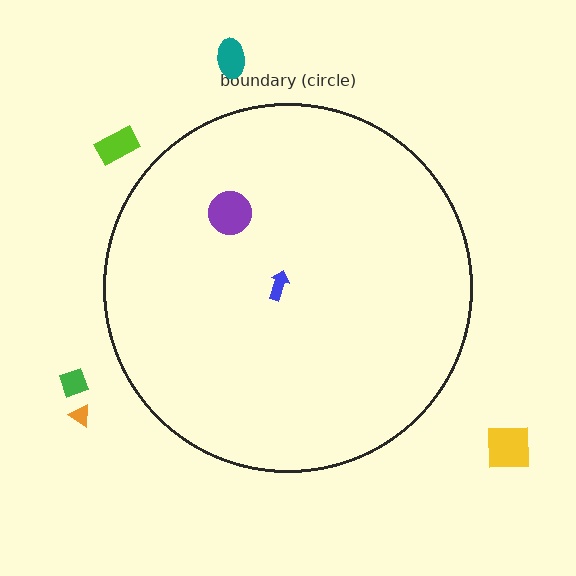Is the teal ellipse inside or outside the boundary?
Outside.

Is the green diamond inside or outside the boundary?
Outside.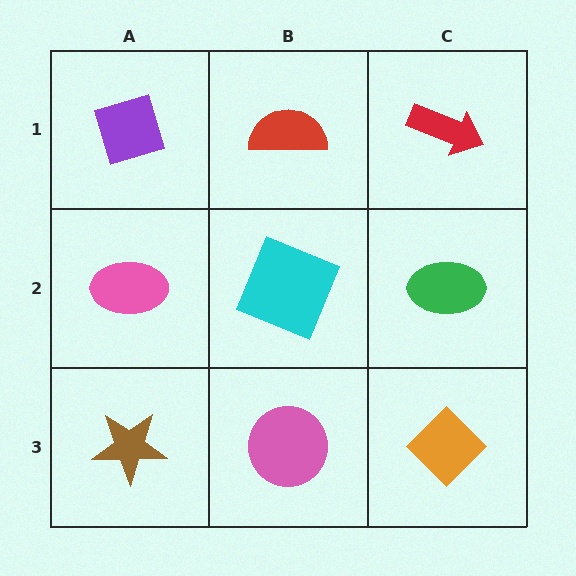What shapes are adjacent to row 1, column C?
A green ellipse (row 2, column C), a red semicircle (row 1, column B).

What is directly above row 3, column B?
A cyan square.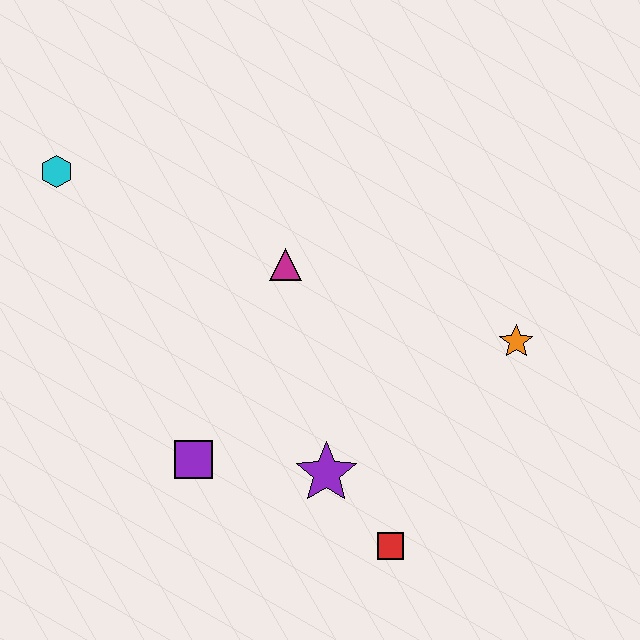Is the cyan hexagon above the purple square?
Yes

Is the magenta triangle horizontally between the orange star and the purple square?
Yes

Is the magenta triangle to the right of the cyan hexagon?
Yes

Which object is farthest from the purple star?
The cyan hexagon is farthest from the purple star.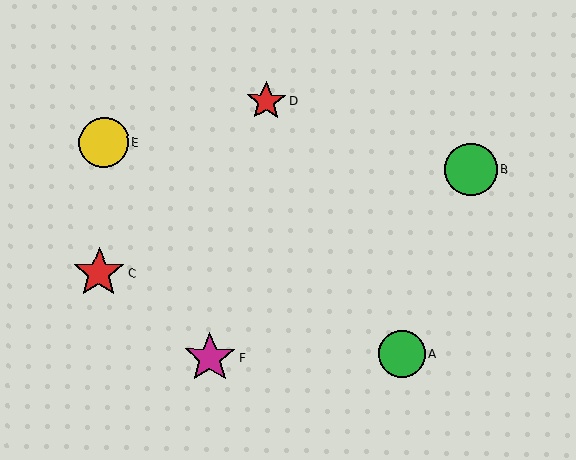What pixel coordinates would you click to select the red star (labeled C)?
Click at (99, 273) to select the red star C.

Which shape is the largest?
The green circle (labeled B) is the largest.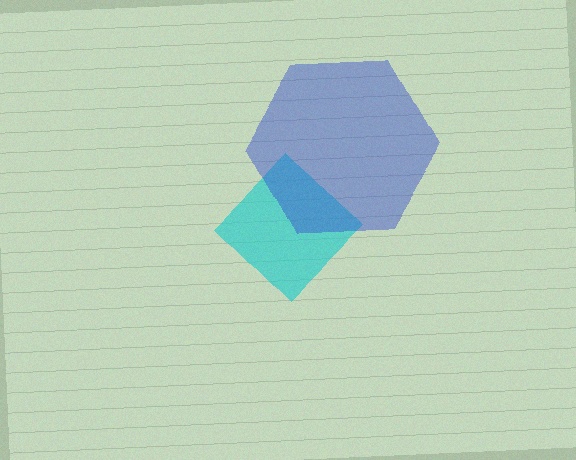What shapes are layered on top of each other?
The layered shapes are: a cyan diamond, a blue hexagon.